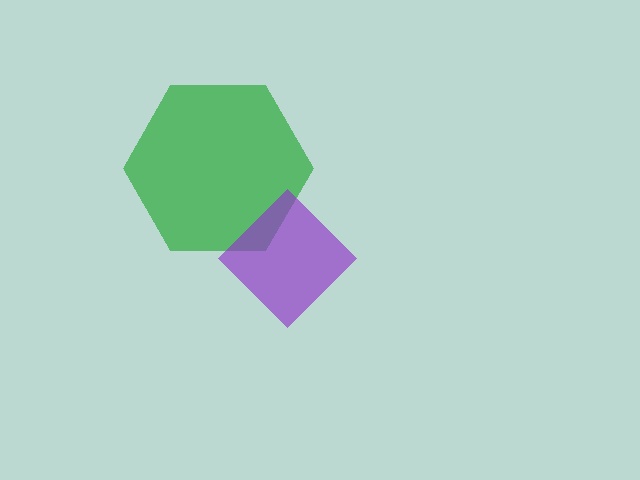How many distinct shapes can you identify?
There are 2 distinct shapes: a green hexagon, a purple diamond.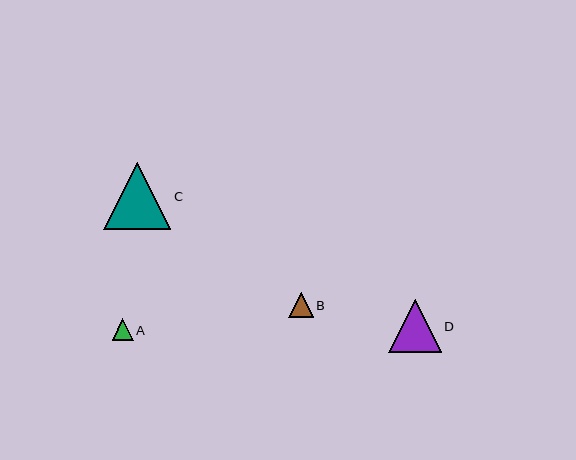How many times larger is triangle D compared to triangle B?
Triangle D is approximately 2.1 times the size of triangle B.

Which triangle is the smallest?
Triangle A is the smallest with a size of approximately 21 pixels.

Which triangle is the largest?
Triangle C is the largest with a size of approximately 67 pixels.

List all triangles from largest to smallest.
From largest to smallest: C, D, B, A.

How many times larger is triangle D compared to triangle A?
Triangle D is approximately 2.5 times the size of triangle A.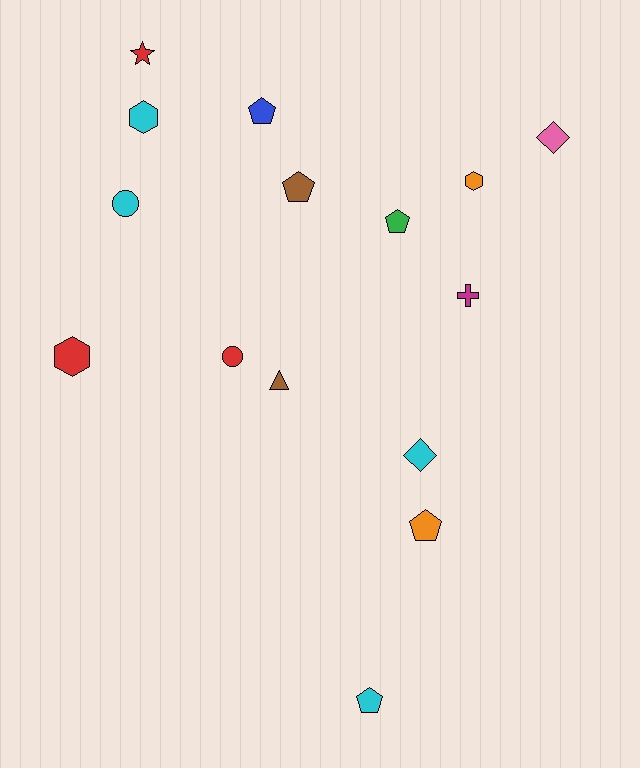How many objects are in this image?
There are 15 objects.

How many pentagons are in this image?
There are 5 pentagons.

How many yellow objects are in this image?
There are no yellow objects.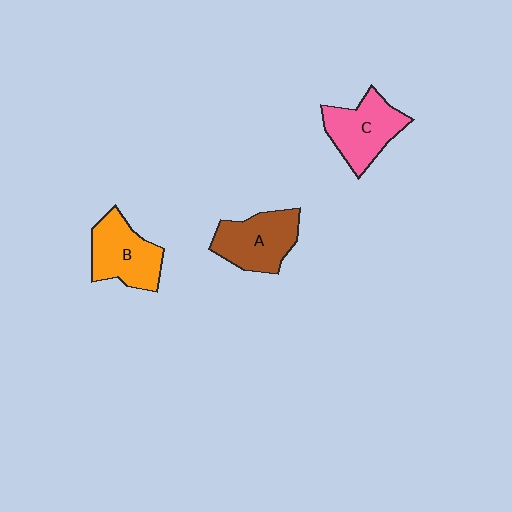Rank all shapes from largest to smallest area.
From largest to smallest: C (pink), A (brown), B (orange).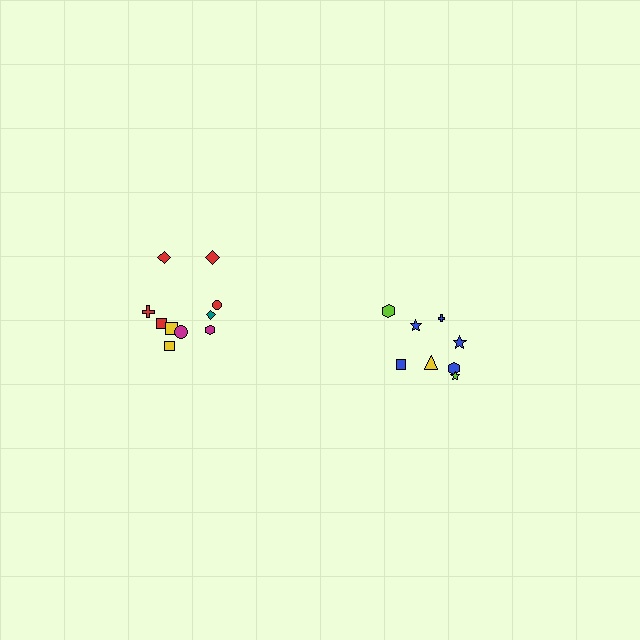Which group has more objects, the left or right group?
The left group.